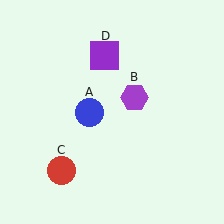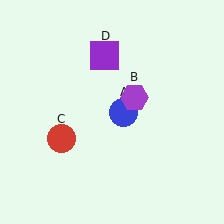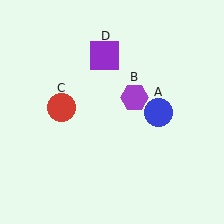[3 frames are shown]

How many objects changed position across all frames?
2 objects changed position: blue circle (object A), red circle (object C).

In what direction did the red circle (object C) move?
The red circle (object C) moved up.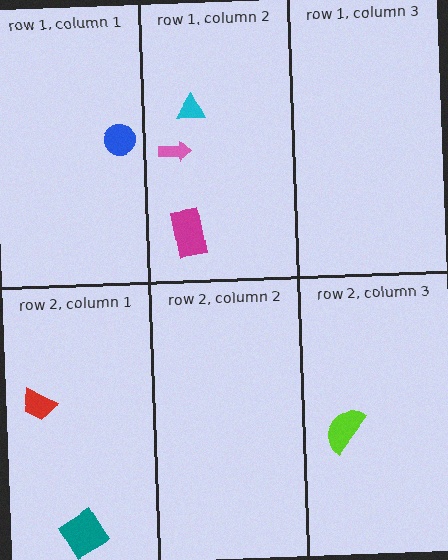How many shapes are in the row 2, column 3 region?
1.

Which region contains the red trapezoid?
The row 2, column 1 region.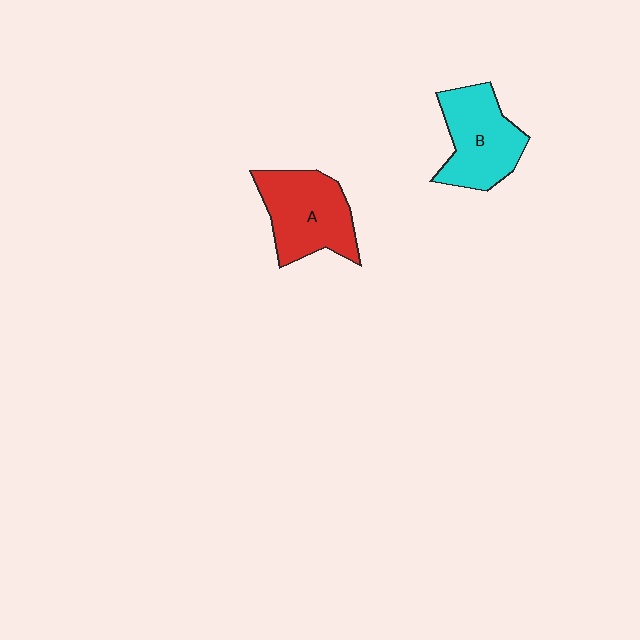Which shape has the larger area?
Shape A (red).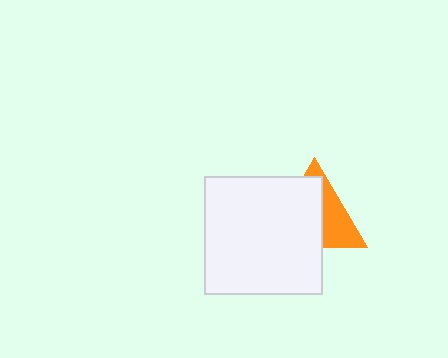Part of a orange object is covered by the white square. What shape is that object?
It is a triangle.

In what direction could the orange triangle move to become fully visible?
The orange triangle could move toward the upper-right. That would shift it out from behind the white square entirely.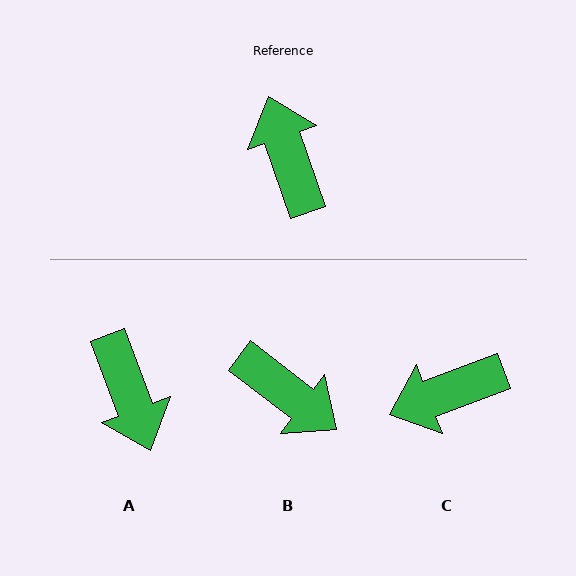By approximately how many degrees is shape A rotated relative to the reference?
Approximately 178 degrees clockwise.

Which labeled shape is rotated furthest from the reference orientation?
A, about 178 degrees away.